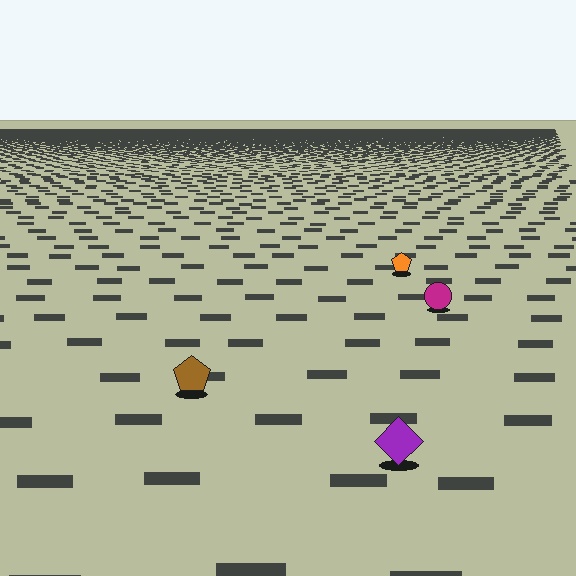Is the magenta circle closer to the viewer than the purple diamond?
No. The purple diamond is closer — you can tell from the texture gradient: the ground texture is coarser near it.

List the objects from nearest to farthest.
From nearest to farthest: the purple diamond, the brown pentagon, the magenta circle, the orange pentagon.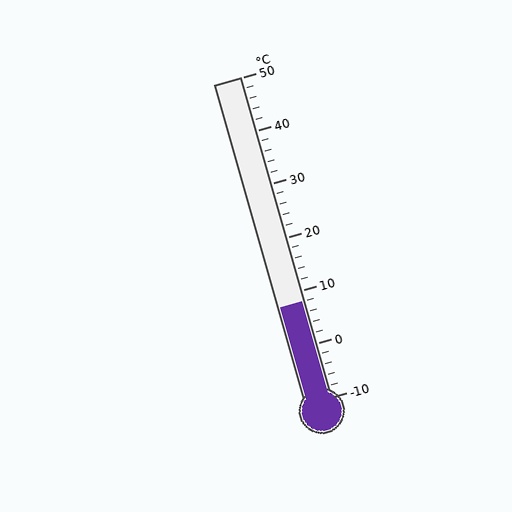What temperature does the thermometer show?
The thermometer shows approximately 8°C.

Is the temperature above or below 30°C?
The temperature is below 30°C.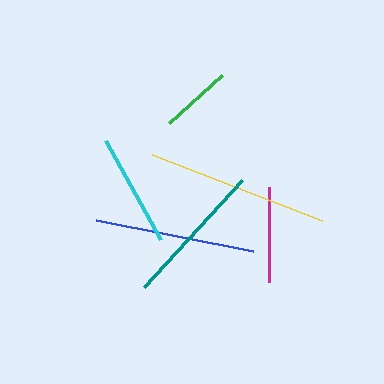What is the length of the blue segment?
The blue segment is approximately 160 pixels long.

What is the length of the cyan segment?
The cyan segment is approximately 113 pixels long.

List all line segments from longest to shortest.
From longest to shortest: yellow, blue, teal, cyan, magenta, green.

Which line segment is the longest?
The yellow line is the longest at approximately 182 pixels.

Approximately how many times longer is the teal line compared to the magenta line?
The teal line is approximately 1.5 times the length of the magenta line.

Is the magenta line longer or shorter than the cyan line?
The cyan line is longer than the magenta line.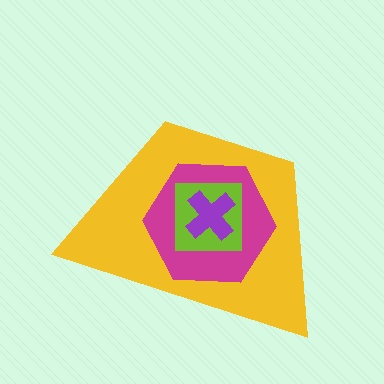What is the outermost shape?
The yellow trapezoid.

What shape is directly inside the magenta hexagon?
The lime square.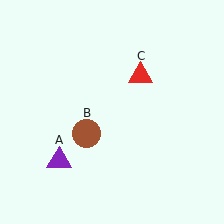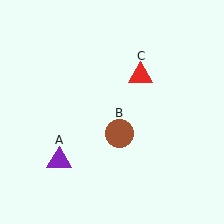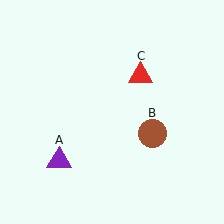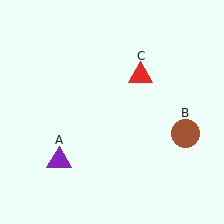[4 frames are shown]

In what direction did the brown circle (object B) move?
The brown circle (object B) moved right.